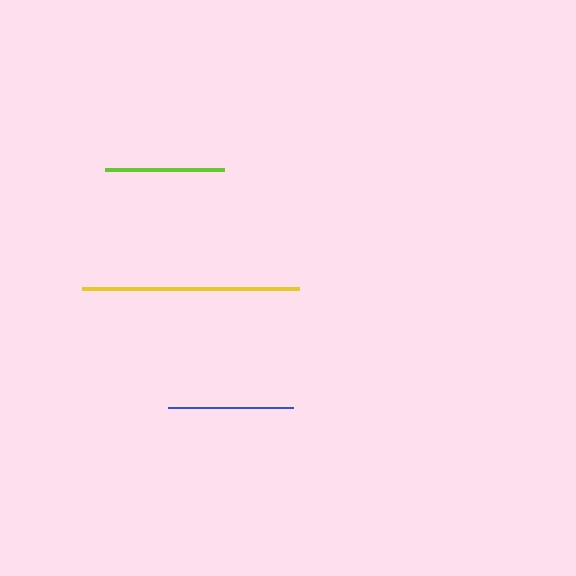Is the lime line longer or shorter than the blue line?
The blue line is longer than the lime line.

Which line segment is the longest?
The yellow line is the longest at approximately 217 pixels.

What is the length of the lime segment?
The lime segment is approximately 119 pixels long.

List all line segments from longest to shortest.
From longest to shortest: yellow, blue, lime.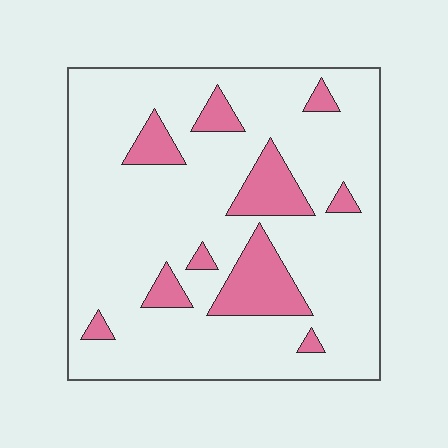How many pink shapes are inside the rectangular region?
10.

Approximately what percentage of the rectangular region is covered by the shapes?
Approximately 15%.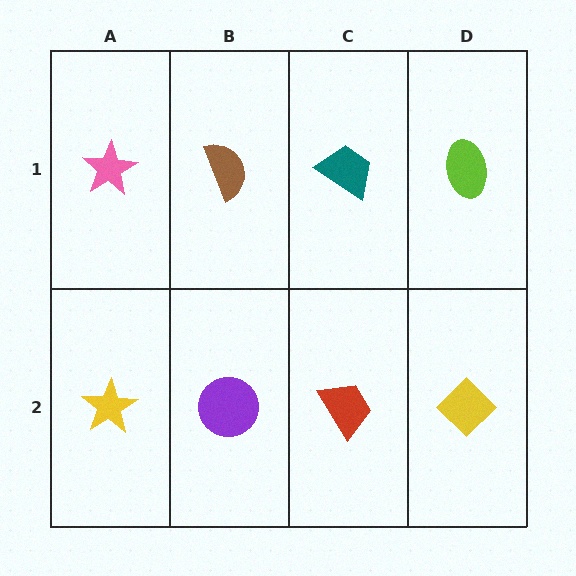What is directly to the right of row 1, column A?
A brown semicircle.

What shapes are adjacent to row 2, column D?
A lime ellipse (row 1, column D), a red trapezoid (row 2, column C).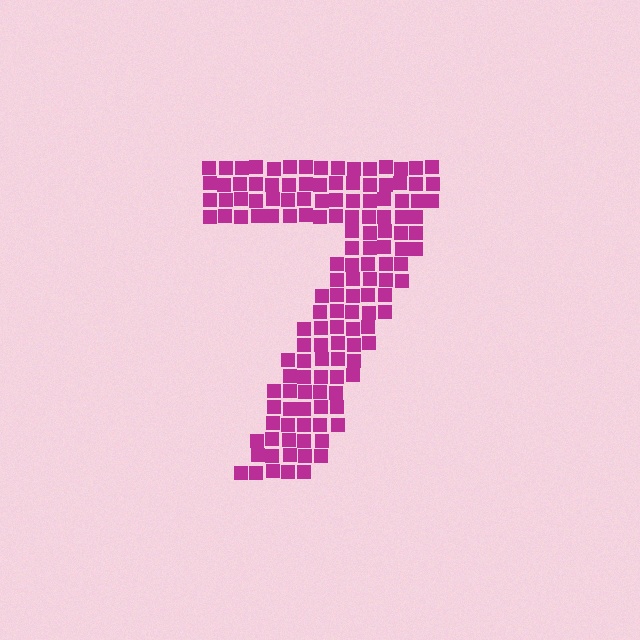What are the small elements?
The small elements are squares.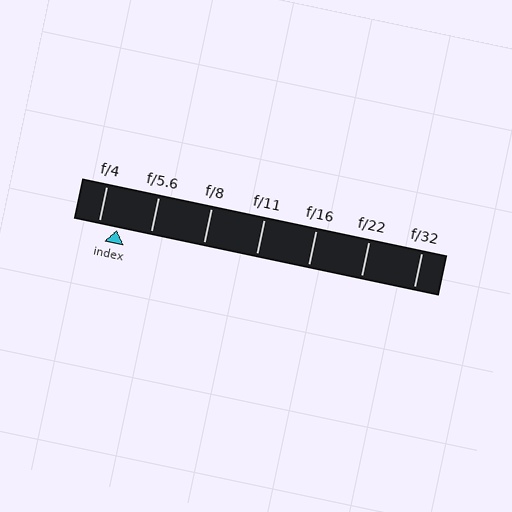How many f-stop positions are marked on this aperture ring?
There are 7 f-stop positions marked.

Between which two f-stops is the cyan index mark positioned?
The index mark is between f/4 and f/5.6.